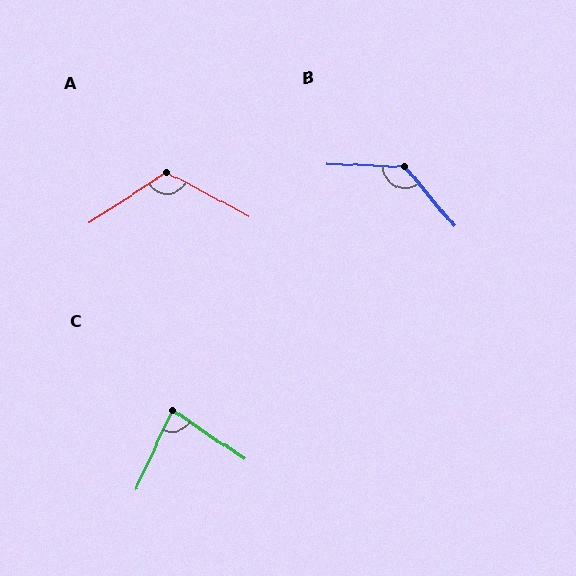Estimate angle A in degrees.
Approximately 118 degrees.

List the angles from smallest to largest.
C (80°), A (118°), B (132°).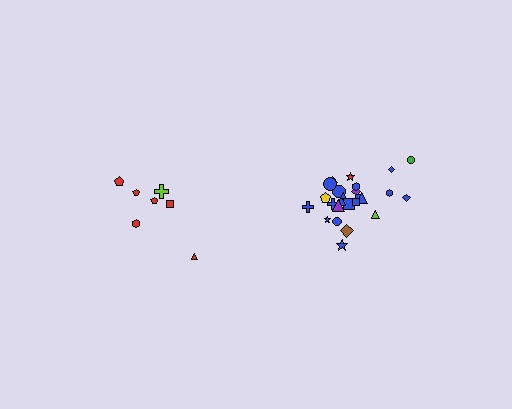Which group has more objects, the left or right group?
The right group.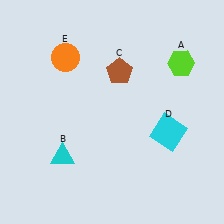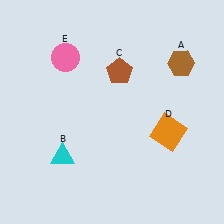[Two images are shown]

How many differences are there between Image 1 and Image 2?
There are 3 differences between the two images.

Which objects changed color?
A changed from lime to brown. D changed from cyan to orange. E changed from orange to pink.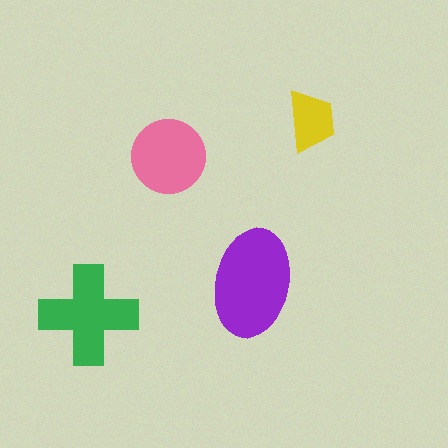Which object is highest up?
The yellow trapezoid is topmost.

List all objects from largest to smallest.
The purple ellipse, the green cross, the pink circle, the yellow trapezoid.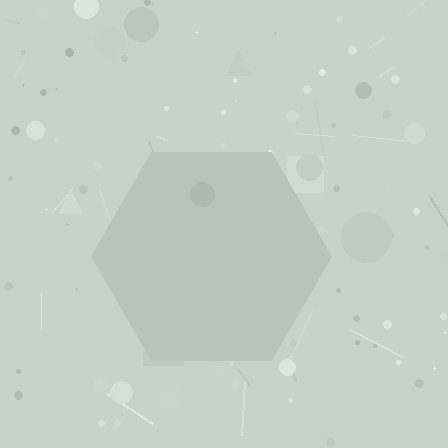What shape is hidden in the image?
A hexagon is hidden in the image.